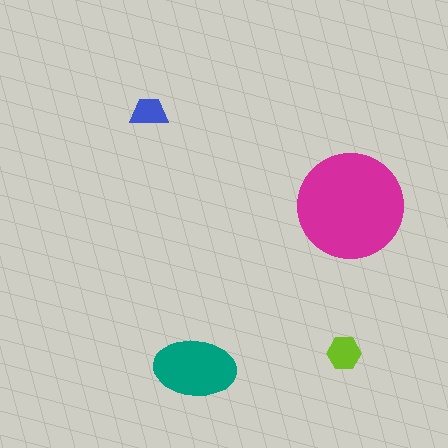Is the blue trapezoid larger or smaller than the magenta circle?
Smaller.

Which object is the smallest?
The blue trapezoid.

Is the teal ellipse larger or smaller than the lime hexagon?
Larger.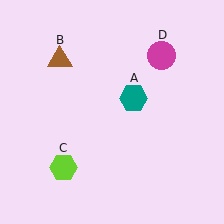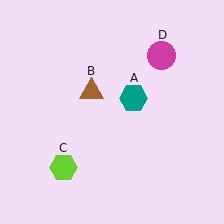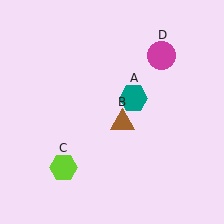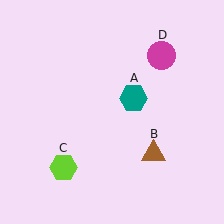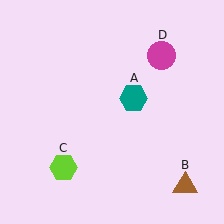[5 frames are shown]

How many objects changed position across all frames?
1 object changed position: brown triangle (object B).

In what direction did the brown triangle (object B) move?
The brown triangle (object B) moved down and to the right.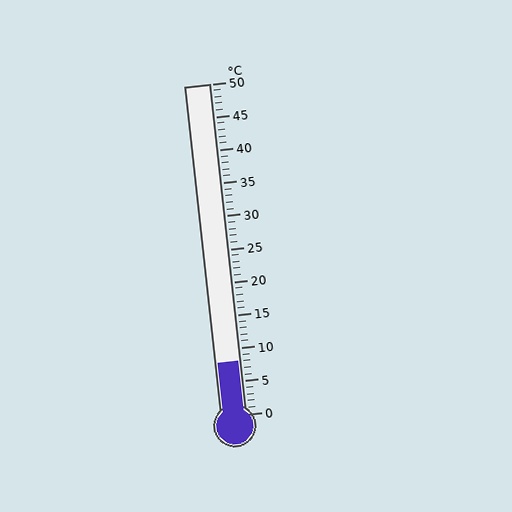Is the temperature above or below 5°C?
The temperature is above 5°C.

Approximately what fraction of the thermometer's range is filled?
The thermometer is filled to approximately 15% of its range.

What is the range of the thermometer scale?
The thermometer scale ranges from 0°C to 50°C.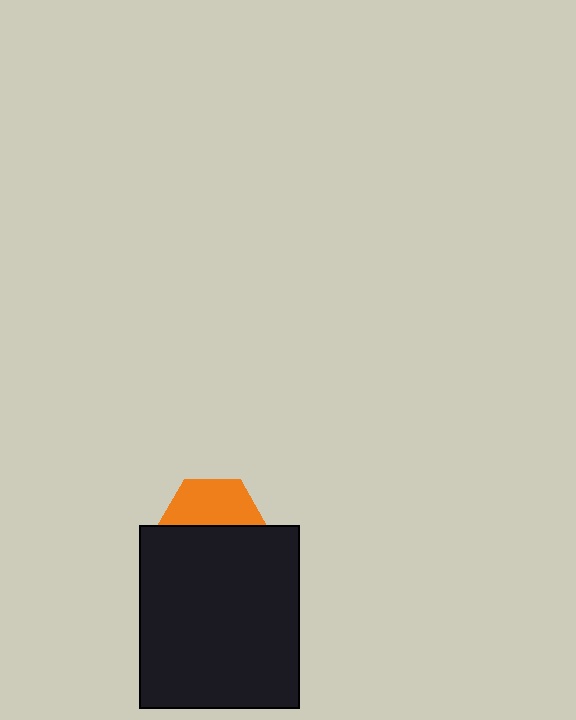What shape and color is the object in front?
The object in front is a black rectangle.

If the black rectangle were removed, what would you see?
You would see the complete orange hexagon.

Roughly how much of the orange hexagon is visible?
About half of it is visible (roughly 47%).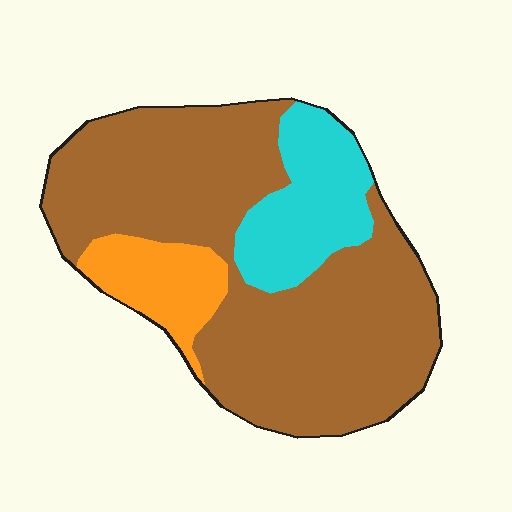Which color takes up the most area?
Brown, at roughly 70%.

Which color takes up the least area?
Orange, at roughly 10%.